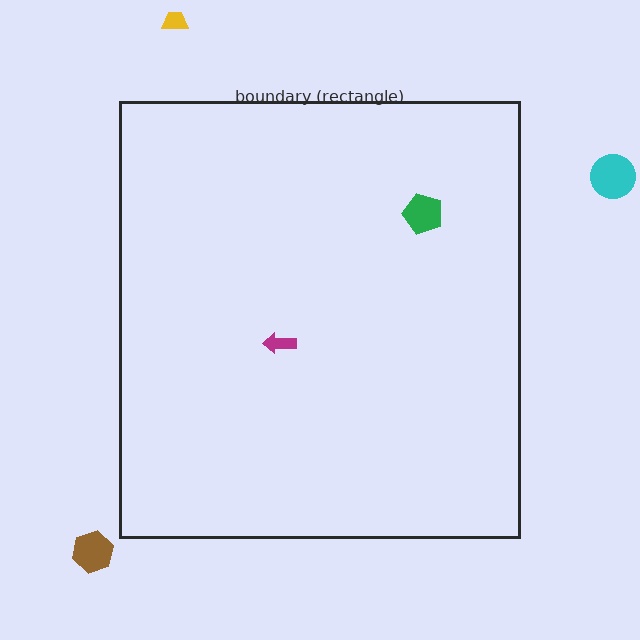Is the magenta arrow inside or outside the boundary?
Inside.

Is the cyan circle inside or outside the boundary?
Outside.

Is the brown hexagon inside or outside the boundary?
Outside.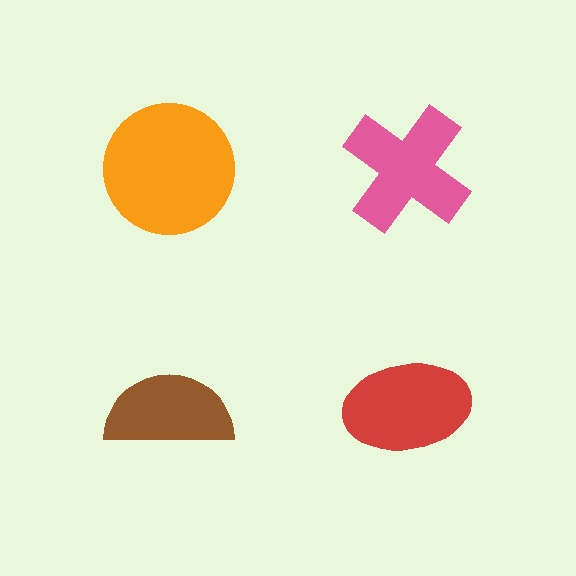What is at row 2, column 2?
A red ellipse.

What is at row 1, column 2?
A pink cross.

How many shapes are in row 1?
2 shapes.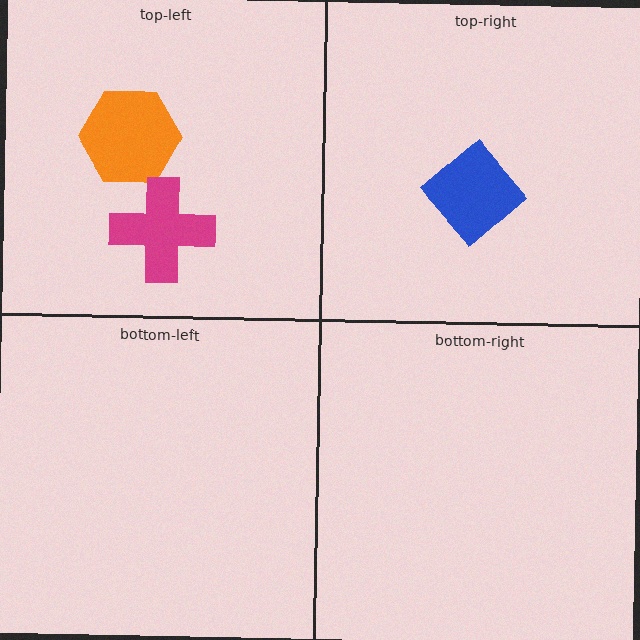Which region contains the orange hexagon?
The top-left region.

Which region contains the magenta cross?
The top-left region.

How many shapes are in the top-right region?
1.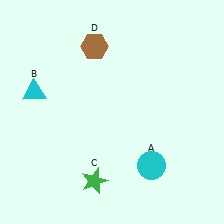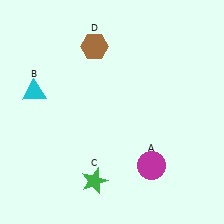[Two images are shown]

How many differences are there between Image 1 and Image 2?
There is 1 difference between the two images.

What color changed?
The circle (A) changed from cyan in Image 1 to magenta in Image 2.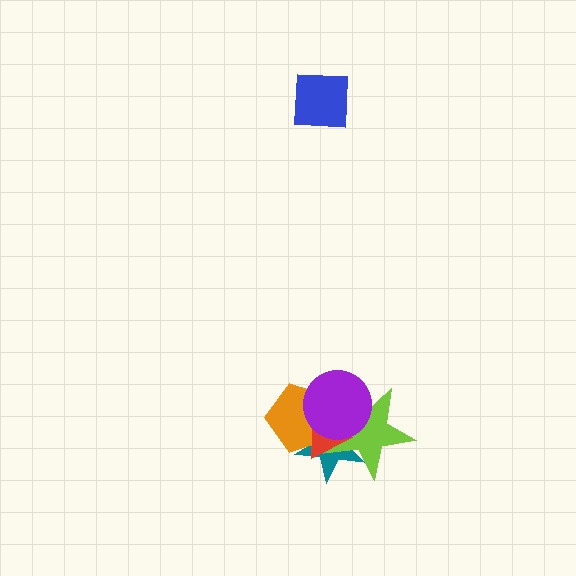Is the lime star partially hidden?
Yes, it is partially covered by another shape.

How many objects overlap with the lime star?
4 objects overlap with the lime star.